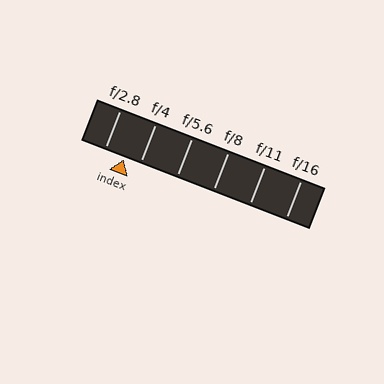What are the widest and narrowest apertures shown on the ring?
The widest aperture shown is f/2.8 and the narrowest is f/16.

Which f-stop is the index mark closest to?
The index mark is closest to f/4.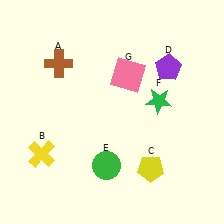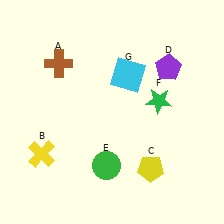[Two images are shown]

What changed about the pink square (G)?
In Image 1, G is pink. In Image 2, it changed to cyan.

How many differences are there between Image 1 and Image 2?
There is 1 difference between the two images.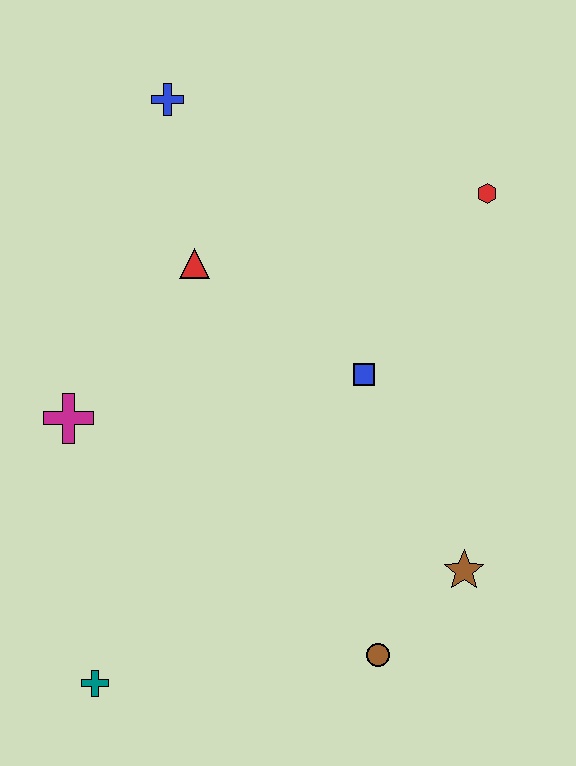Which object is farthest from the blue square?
The teal cross is farthest from the blue square.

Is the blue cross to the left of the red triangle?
Yes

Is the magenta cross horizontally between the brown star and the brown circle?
No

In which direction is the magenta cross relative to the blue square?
The magenta cross is to the left of the blue square.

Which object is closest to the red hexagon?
The blue square is closest to the red hexagon.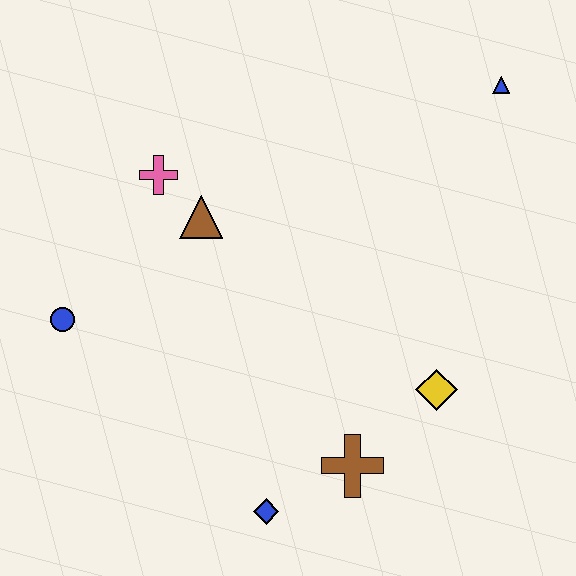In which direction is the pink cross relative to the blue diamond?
The pink cross is above the blue diamond.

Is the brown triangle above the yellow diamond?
Yes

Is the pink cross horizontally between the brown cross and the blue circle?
Yes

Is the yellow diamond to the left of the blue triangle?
Yes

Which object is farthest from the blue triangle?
The blue circle is farthest from the blue triangle.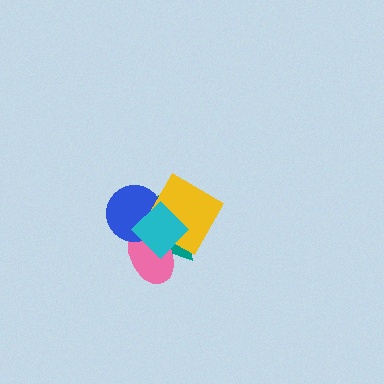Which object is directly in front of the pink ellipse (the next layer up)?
The blue circle is directly in front of the pink ellipse.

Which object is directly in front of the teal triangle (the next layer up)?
The pink ellipse is directly in front of the teal triangle.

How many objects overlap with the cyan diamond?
4 objects overlap with the cyan diamond.